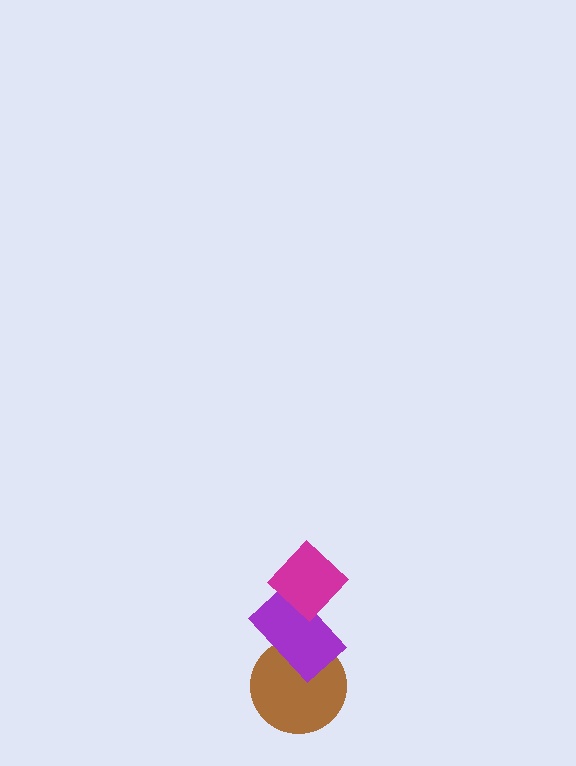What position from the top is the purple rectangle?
The purple rectangle is 2nd from the top.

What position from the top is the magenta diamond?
The magenta diamond is 1st from the top.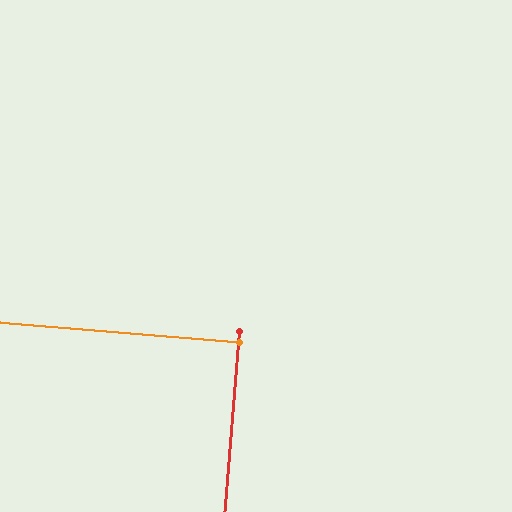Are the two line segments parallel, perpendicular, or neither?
Perpendicular — they meet at approximately 90°.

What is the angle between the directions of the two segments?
Approximately 90 degrees.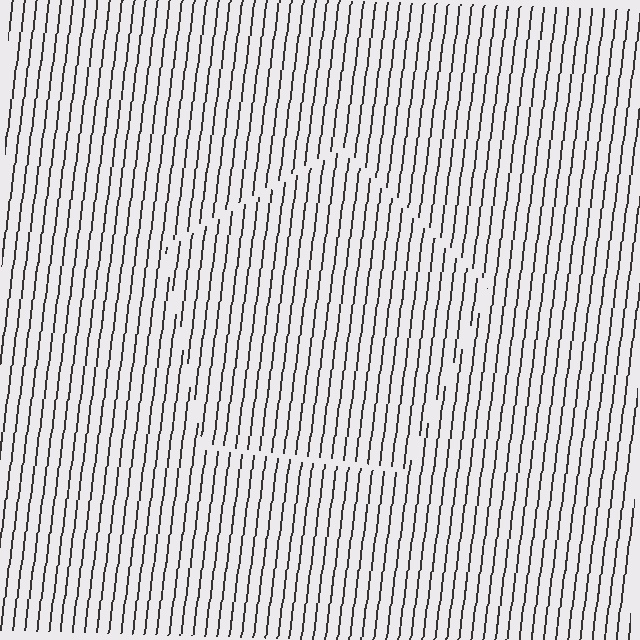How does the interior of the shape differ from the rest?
The interior of the shape contains the same grating, shifted by half a period — the contour is defined by the phase discontinuity where line-ends from the inner and outer gratings abut.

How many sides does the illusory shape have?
5 sides — the line-ends trace a pentagon.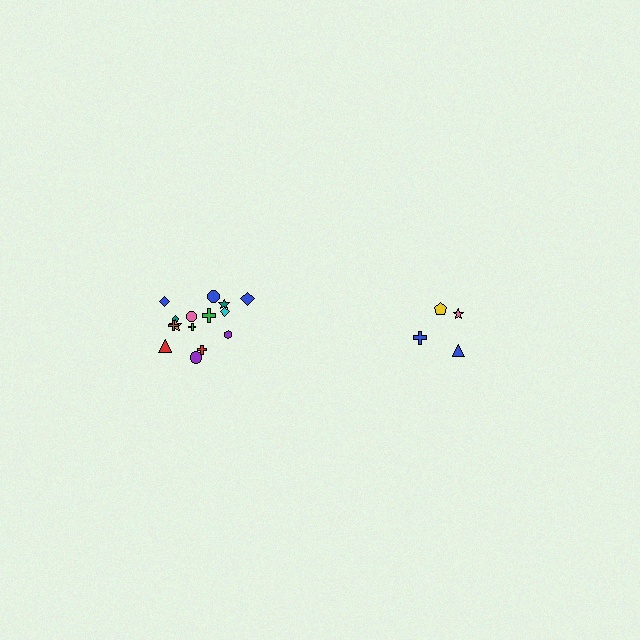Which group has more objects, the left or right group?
The left group.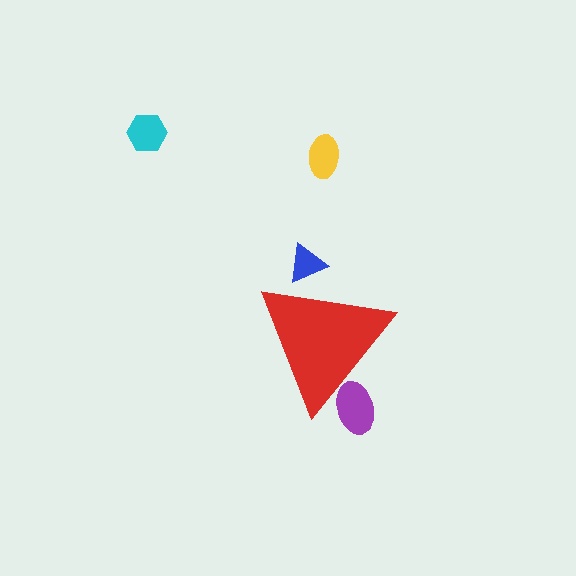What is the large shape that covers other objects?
A red triangle.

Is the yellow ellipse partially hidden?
No, the yellow ellipse is fully visible.